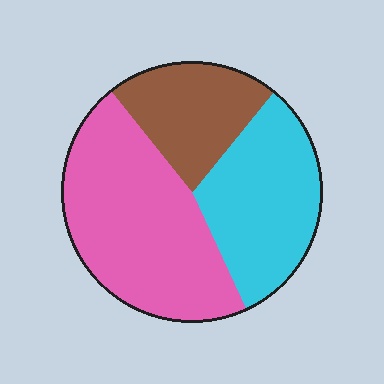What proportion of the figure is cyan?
Cyan takes up about one third (1/3) of the figure.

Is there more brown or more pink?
Pink.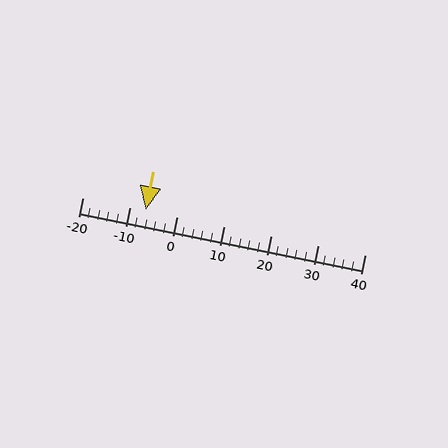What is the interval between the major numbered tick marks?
The major tick marks are spaced 10 units apart.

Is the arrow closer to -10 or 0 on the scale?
The arrow is closer to -10.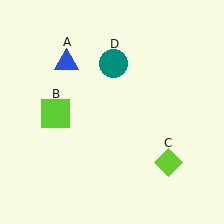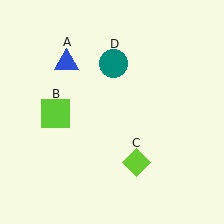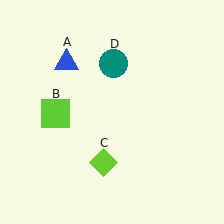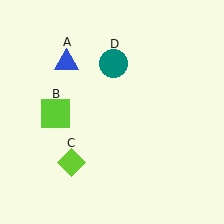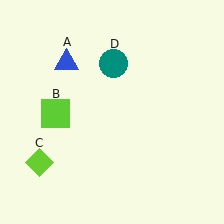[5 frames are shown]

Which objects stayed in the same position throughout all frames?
Blue triangle (object A) and lime square (object B) and teal circle (object D) remained stationary.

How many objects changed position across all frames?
1 object changed position: lime diamond (object C).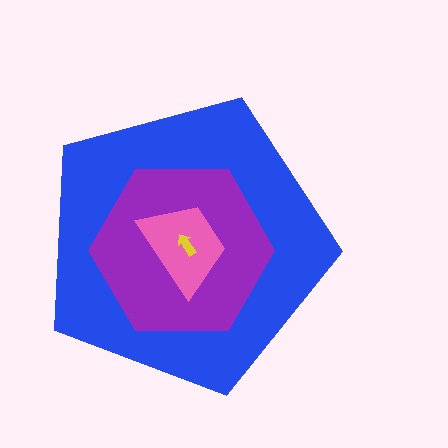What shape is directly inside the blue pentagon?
The purple hexagon.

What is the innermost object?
The yellow arrow.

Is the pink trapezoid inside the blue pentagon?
Yes.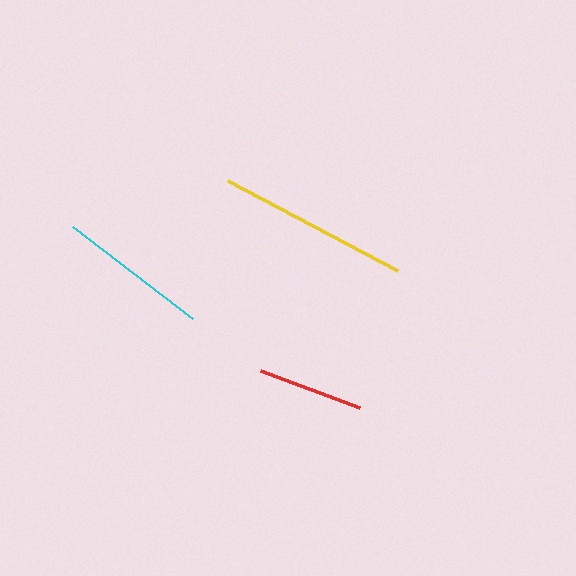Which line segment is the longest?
The yellow line is the longest at approximately 193 pixels.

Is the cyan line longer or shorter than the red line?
The cyan line is longer than the red line.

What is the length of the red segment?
The red segment is approximately 105 pixels long.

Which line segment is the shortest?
The red line is the shortest at approximately 105 pixels.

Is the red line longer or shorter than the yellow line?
The yellow line is longer than the red line.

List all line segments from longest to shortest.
From longest to shortest: yellow, cyan, red.